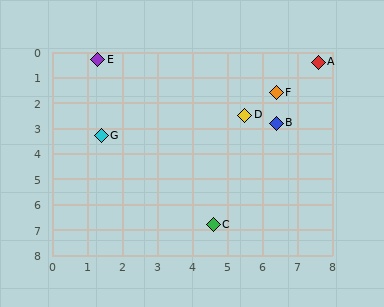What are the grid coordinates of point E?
Point E is at approximately (1.3, 0.3).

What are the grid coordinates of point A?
Point A is at approximately (7.6, 0.4).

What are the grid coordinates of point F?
Point F is at approximately (6.4, 1.6).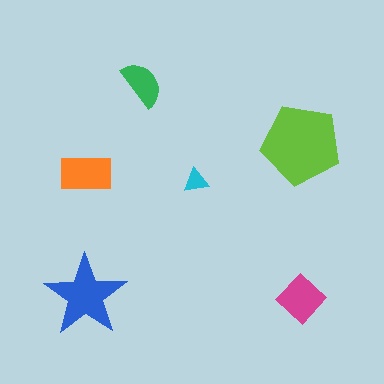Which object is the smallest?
The cyan triangle.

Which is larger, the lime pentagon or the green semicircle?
The lime pentagon.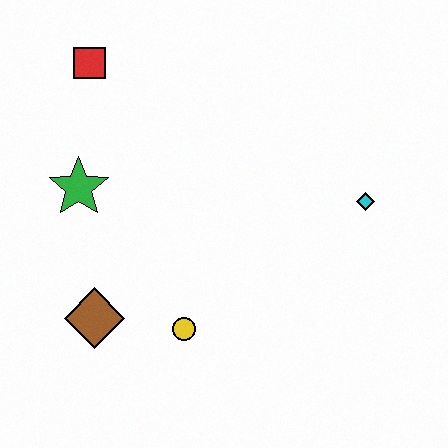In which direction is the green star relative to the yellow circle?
The green star is above the yellow circle.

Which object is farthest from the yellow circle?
The red square is farthest from the yellow circle.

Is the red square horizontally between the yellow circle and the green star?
Yes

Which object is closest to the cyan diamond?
The yellow circle is closest to the cyan diamond.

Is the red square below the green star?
No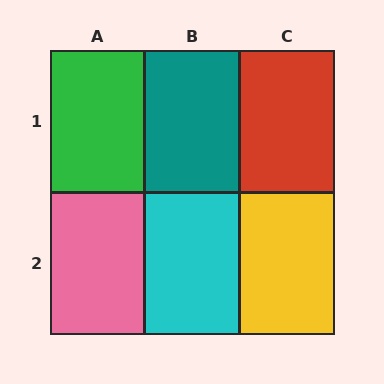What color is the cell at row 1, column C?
Red.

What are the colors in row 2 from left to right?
Pink, cyan, yellow.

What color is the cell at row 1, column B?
Teal.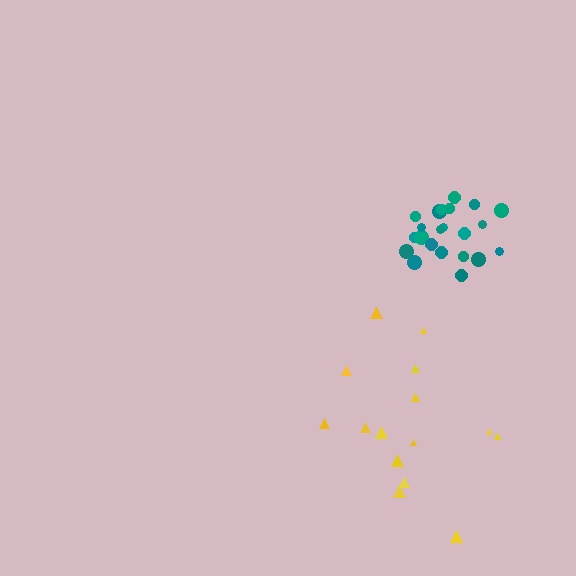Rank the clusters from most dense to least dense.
teal, yellow.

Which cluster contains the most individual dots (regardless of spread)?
Teal (22).